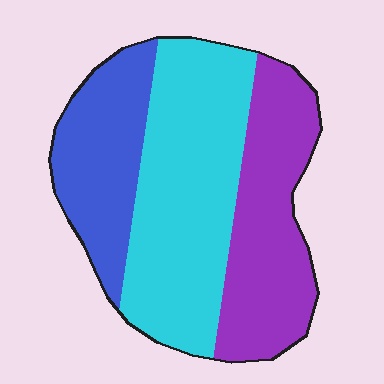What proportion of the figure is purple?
Purple takes up between a sixth and a third of the figure.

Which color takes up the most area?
Cyan, at roughly 45%.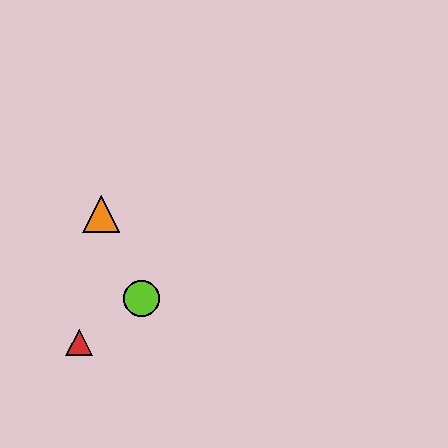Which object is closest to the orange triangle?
The lime circle is closest to the orange triangle.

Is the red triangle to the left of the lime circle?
Yes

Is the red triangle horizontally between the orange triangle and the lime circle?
No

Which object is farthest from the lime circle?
The orange triangle is farthest from the lime circle.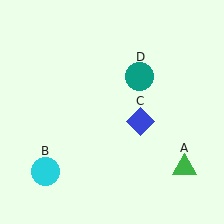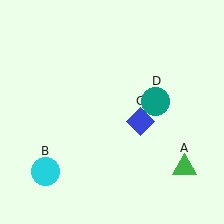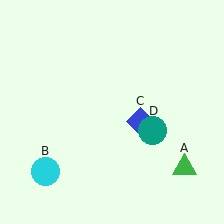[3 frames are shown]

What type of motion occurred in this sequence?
The teal circle (object D) rotated clockwise around the center of the scene.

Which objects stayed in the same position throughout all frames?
Green triangle (object A) and cyan circle (object B) and blue diamond (object C) remained stationary.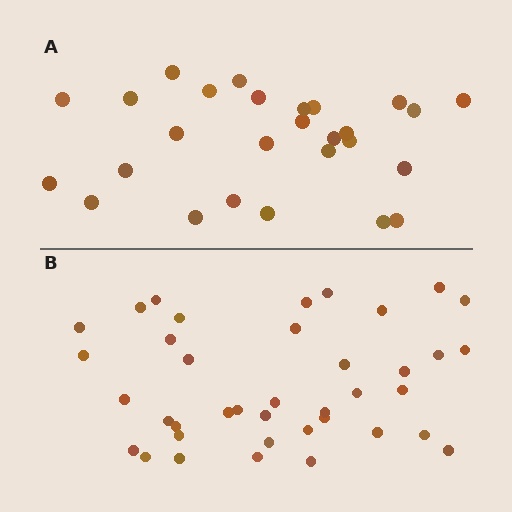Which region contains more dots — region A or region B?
Region B (the bottom region) has more dots.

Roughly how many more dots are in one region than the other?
Region B has roughly 12 or so more dots than region A.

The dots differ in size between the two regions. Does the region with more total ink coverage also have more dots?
No. Region A has more total ink coverage because its dots are larger, but region B actually contains more individual dots. Total area can be misleading — the number of items is what matters here.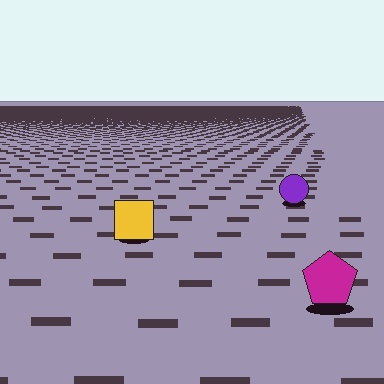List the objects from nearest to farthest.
From nearest to farthest: the magenta pentagon, the yellow square, the purple circle.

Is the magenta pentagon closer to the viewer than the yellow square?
Yes. The magenta pentagon is closer — you can tell from the texture gradient: the ground texture is coarser near it.